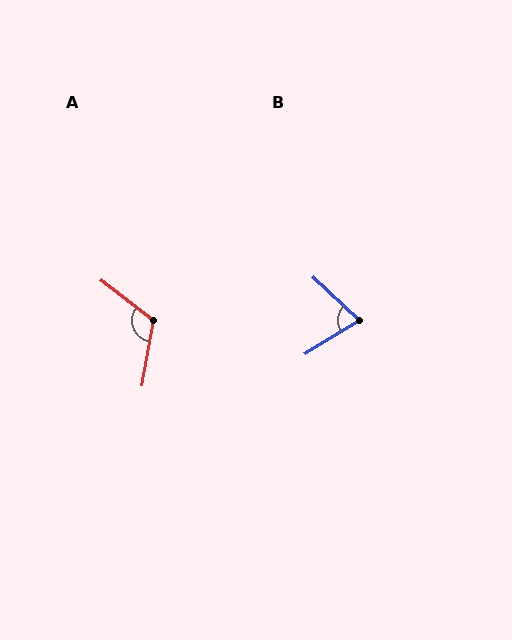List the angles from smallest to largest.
B (75°), A (117°).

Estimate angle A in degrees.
Approximately 117 degrees.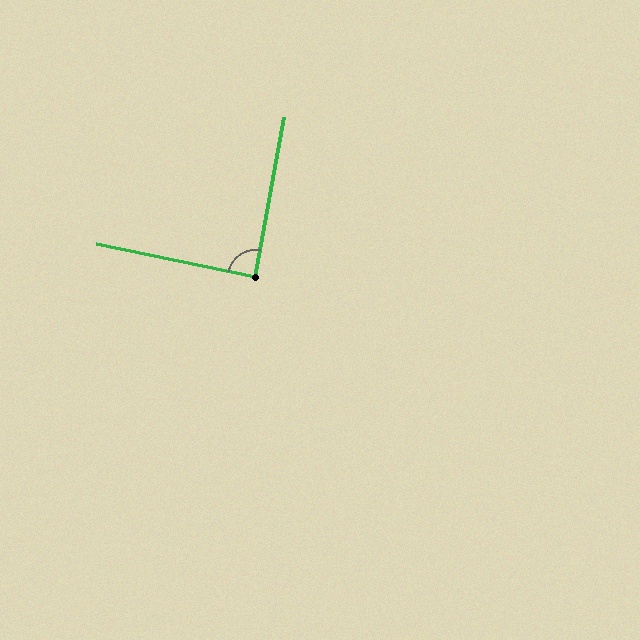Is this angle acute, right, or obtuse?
It is approximately a right angle.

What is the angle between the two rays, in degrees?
Approximately 88 degrees.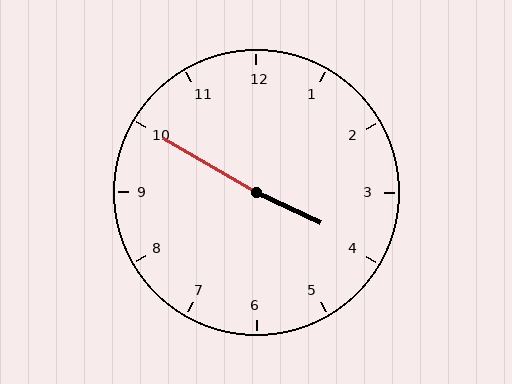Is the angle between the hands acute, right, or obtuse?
It is obtuse.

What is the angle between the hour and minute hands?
Approximately 175 degrees.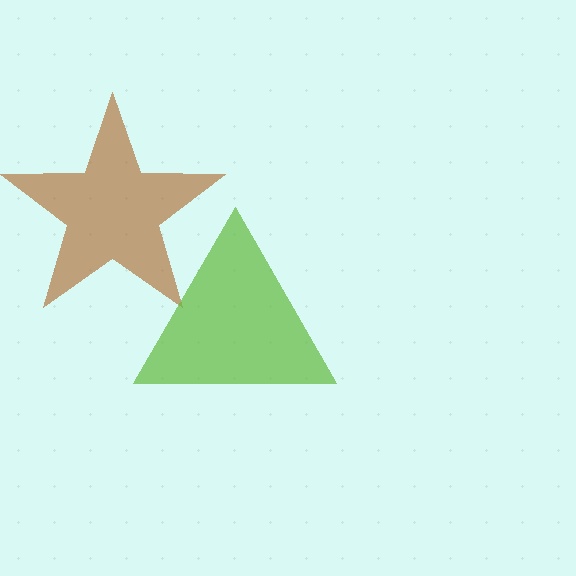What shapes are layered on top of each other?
The layered shapes are: a brown star, a lime triangle.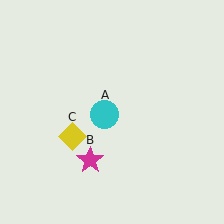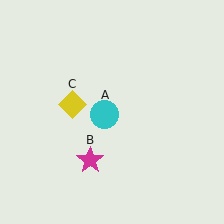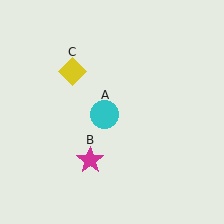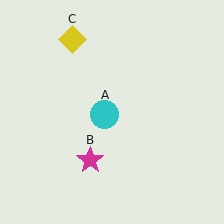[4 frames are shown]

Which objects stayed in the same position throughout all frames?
Cyan circle (object A) and magenta star (object B) remained stationary.